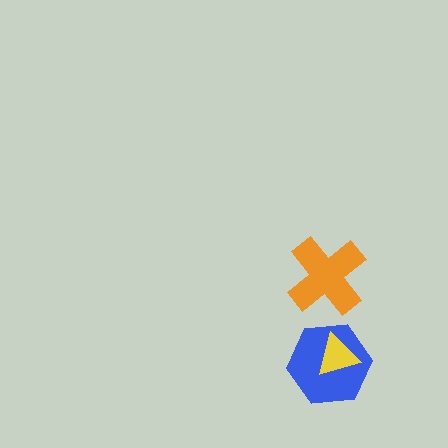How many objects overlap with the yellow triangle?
1 object overlaps with the yellow triangle.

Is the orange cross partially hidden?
No, no other shape covers it.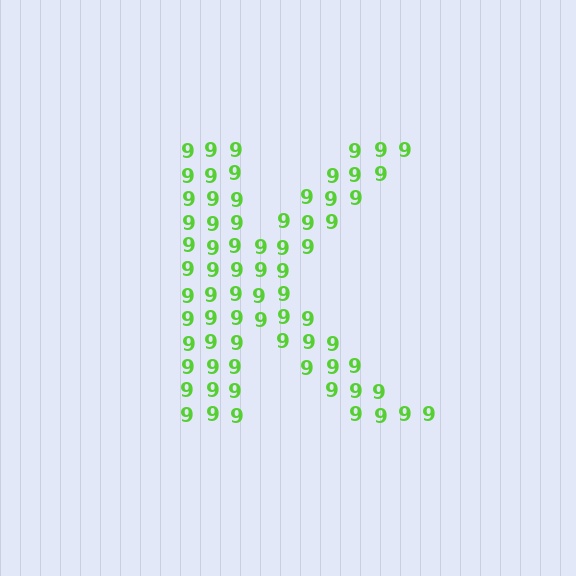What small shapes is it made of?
It is made of small digit 9's.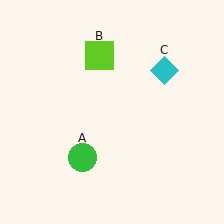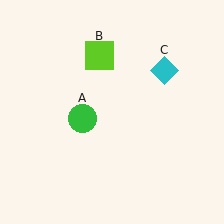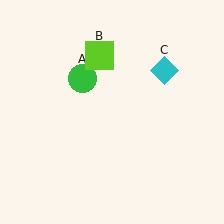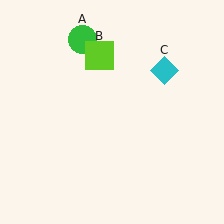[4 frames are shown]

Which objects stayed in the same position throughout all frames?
Lime square (object B) and cyan diamond (object C) remained stationary.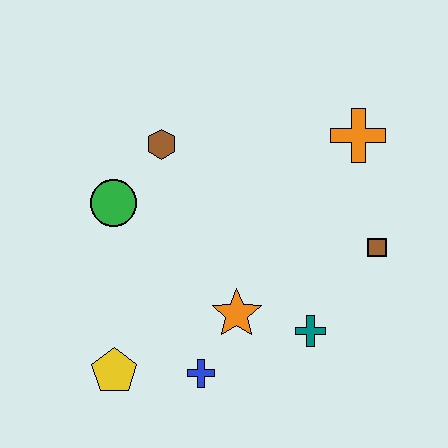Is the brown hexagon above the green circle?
Yes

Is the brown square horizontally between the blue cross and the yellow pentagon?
No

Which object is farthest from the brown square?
The yellow pentagon is farthest from the brown square.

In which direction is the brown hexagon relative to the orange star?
The brown hexagon is above the orange star.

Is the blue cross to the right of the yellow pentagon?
Yes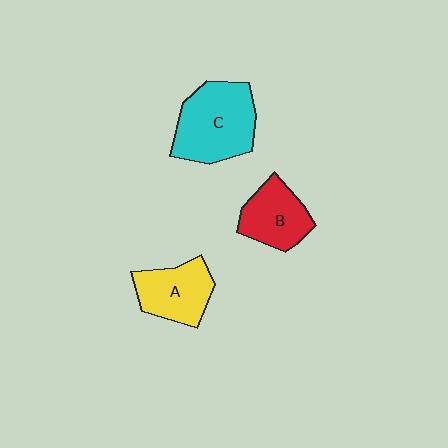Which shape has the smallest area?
Shape B (red).